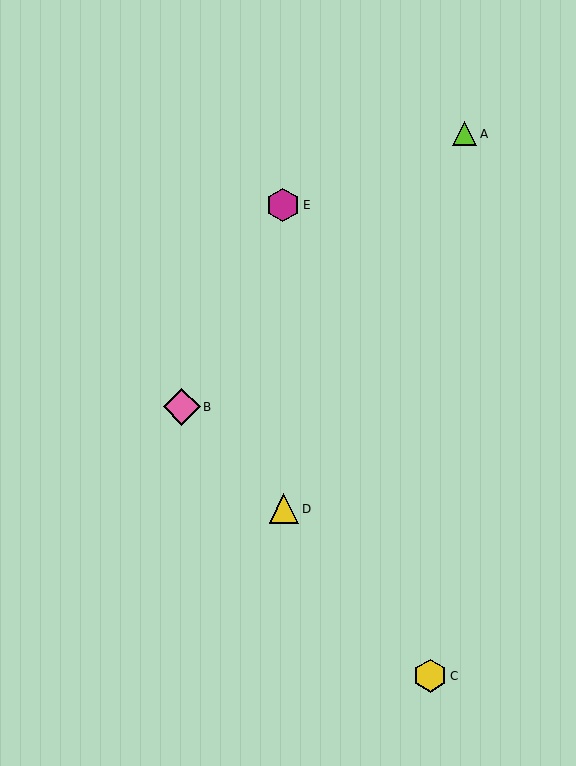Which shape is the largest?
The pink diamond (labeled B) is the largest.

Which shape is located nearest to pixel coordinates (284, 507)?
The yellow triangle (labeled D) at (284, 509) is nearest to that location.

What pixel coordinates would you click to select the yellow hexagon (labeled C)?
Click at (430, 676) to select the yellow hexagon C.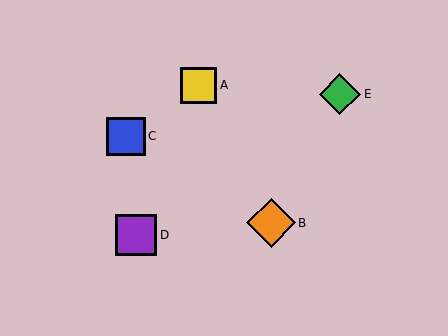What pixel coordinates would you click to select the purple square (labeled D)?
Click at (136, 235) to select the purple square D.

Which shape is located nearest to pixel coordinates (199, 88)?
The yellow square (labeled A) at (199, 85) is nearest to that location.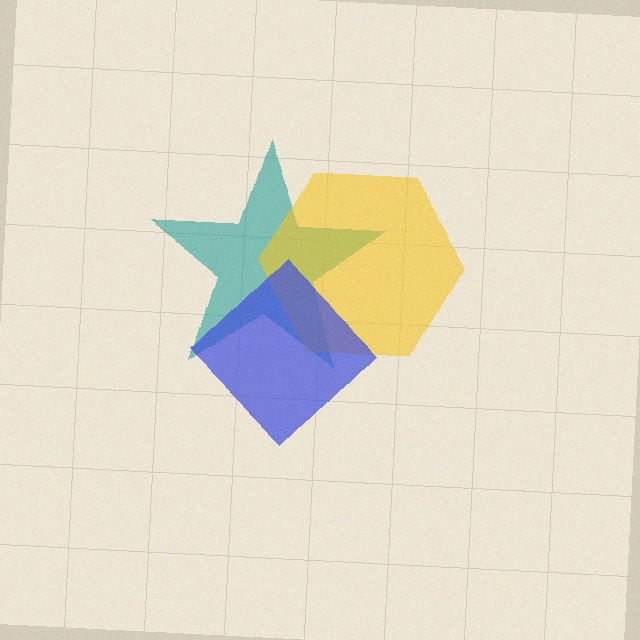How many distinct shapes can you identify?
There are 3 distinct shapes: a teal star, a yellow hexagon, a blue diamond.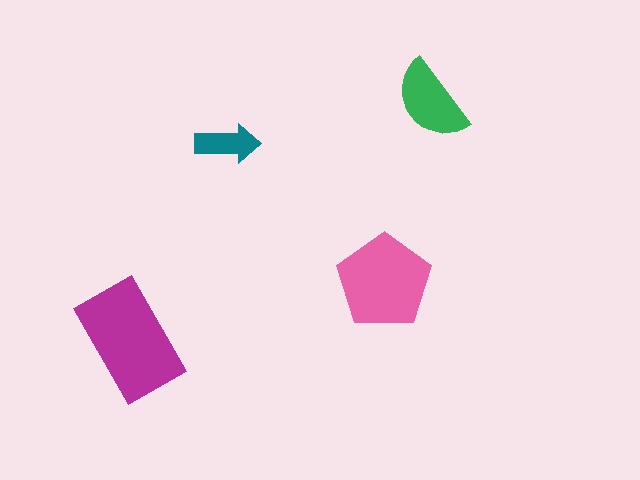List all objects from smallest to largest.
The teal arrow, the green semicircle, the pink pentagon, the magenta rectangle.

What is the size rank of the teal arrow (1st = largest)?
4th.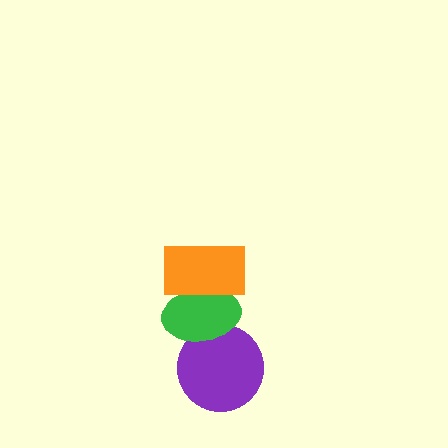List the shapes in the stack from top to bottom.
From top to bottom: the orange rectangle, the green ellipse, the purple circle.